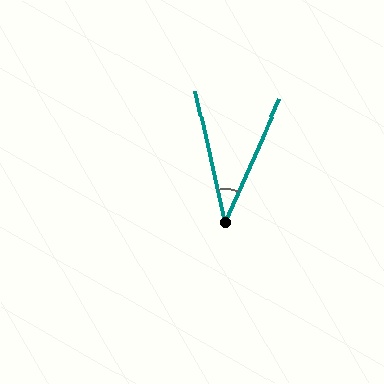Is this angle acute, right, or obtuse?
It is acute.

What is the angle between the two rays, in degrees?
Approximately 37 degrees.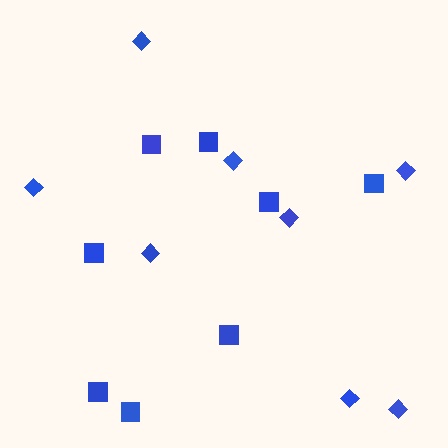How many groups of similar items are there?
There are 2 groups: one group of diamonds (8) and one group of squares (8).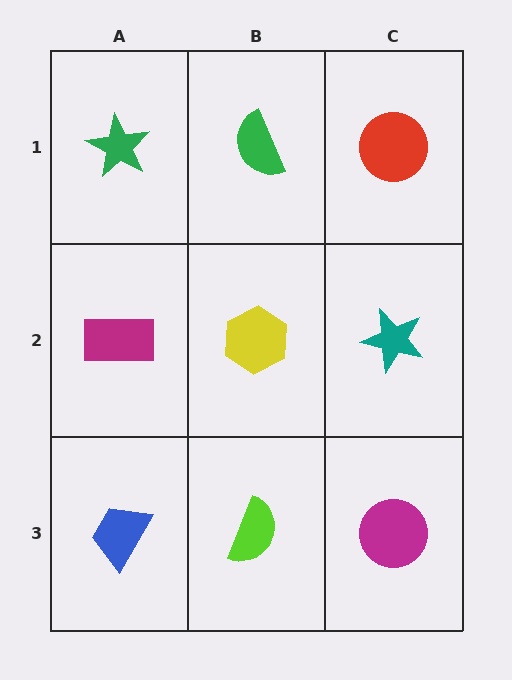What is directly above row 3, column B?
A yellow hexagon.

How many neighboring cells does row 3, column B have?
3.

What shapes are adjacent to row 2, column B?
A green semicircle (row 1, column B), a lime semicircle (row 3, column B), a magenta rectangle (row 2, column A), a teal star (row 2, column C).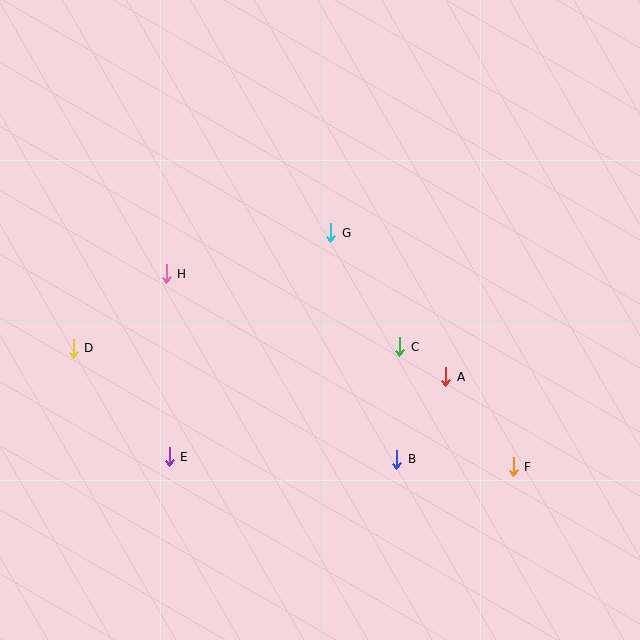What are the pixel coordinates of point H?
Point H is at (166, 274).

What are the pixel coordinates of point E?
Point E is at (169, 457).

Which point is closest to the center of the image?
Point C at (400, 347) is closest to the center.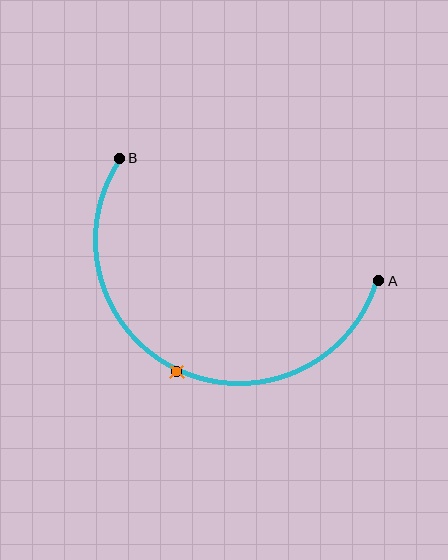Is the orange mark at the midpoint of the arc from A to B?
Yes. The orange mark lies on the arc at equal arc-length from both A and B — it is the arc midpoint.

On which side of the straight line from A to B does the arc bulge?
The arc bulges below the straight line connecting A and B.